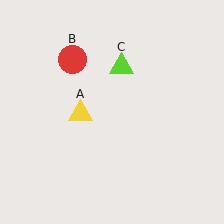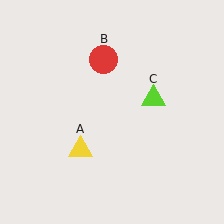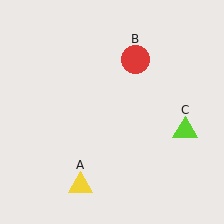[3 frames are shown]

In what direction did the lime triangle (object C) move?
The lime triangle (object C) moved down and to the right.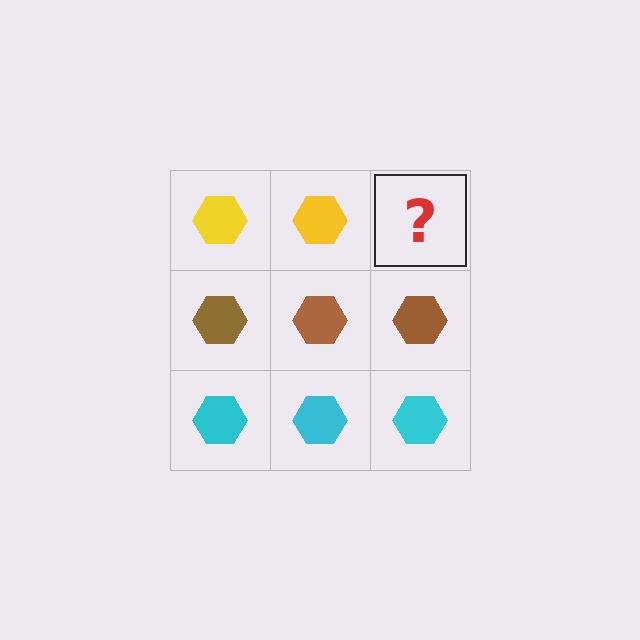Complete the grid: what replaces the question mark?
The question mark should be replaced with a yellow hexagon.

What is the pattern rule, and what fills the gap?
The rule is that each row has a consistent color. The gap should be filled with a yellow hexagon.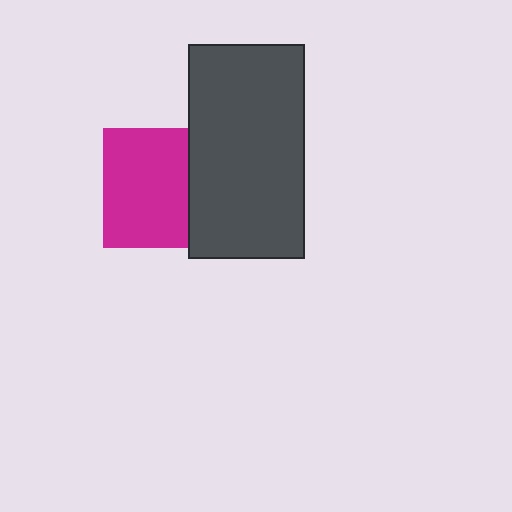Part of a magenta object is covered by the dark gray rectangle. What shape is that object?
It is a square.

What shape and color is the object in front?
The object in front is a dark gray rectangle.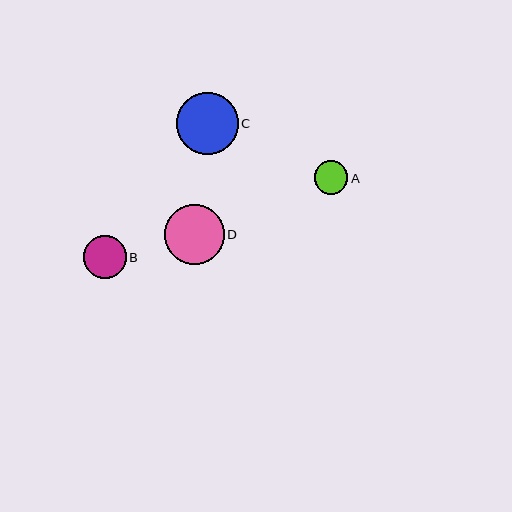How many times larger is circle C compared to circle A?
Circle C is approximately 1.8 times the size of circle A.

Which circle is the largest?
Circle C is the largest with a size of approximately 62 pixels.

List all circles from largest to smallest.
From largest to smallest: C, D, B, A.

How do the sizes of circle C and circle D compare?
Circle C and circle D are approximately the same size.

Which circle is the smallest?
Circle A is the smallest with a size of approximately 33 pixels.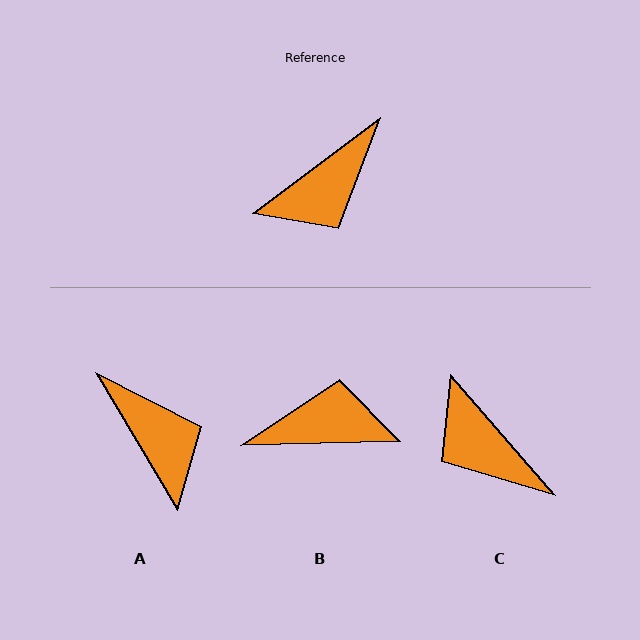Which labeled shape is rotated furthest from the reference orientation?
B, about 145 degrees away.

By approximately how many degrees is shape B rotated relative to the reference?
Approximately 145 degrees counter-clockwise.